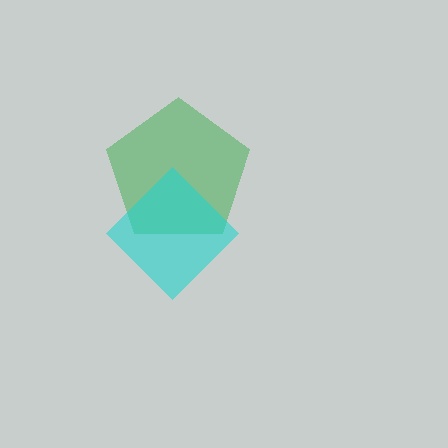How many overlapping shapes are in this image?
There are 2 overlapping shapes in the image.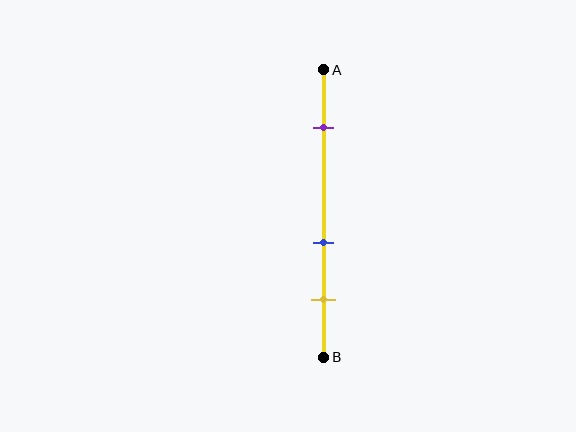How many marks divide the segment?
There are 3 marks dividing the segment.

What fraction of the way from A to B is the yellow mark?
The yellow mark is approximately 80% (0.8) of the way from A to B.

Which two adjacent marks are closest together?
The blue and yellow marks are the closest adjacent pair.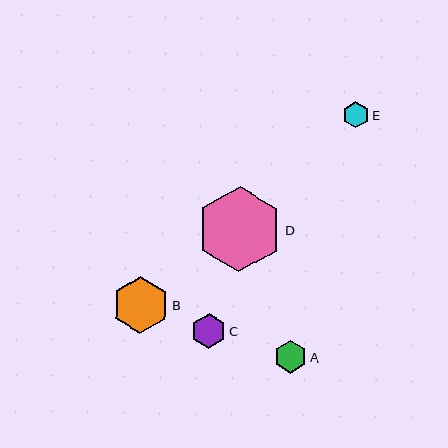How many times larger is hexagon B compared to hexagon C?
Hexagon B is approximately 1.7 times the size of hexagon C.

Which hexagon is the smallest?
Hexagon E is the smallest with a size of approximately 26 pixels.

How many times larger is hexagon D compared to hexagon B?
Hexagon D is approximately 1.5 times the size of hexagon B.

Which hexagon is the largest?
Hexagon D is the largest with a size of approximately 85 pixels.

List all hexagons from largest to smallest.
From largest to smallest: D, B, C, A, E.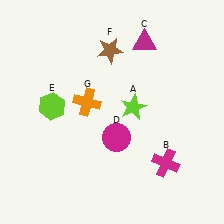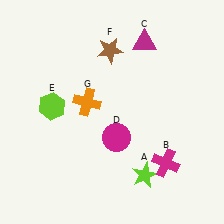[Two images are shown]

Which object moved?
The lime star (A) moved down.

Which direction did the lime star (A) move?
The lime star (A) moved down.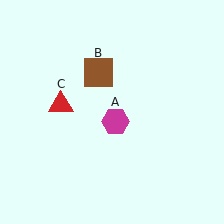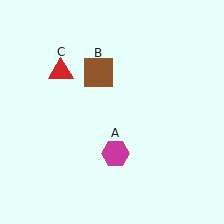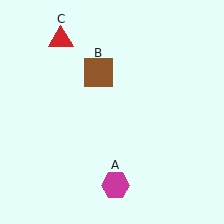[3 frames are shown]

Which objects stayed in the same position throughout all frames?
Brown square (object B) remained stationary.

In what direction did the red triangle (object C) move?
The red triangle (object C) moved up.